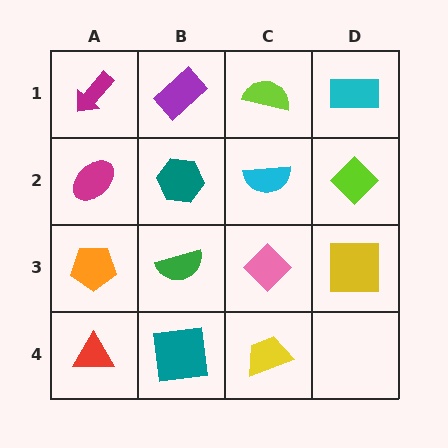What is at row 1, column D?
A cyan rectangle.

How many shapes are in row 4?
3 shapes.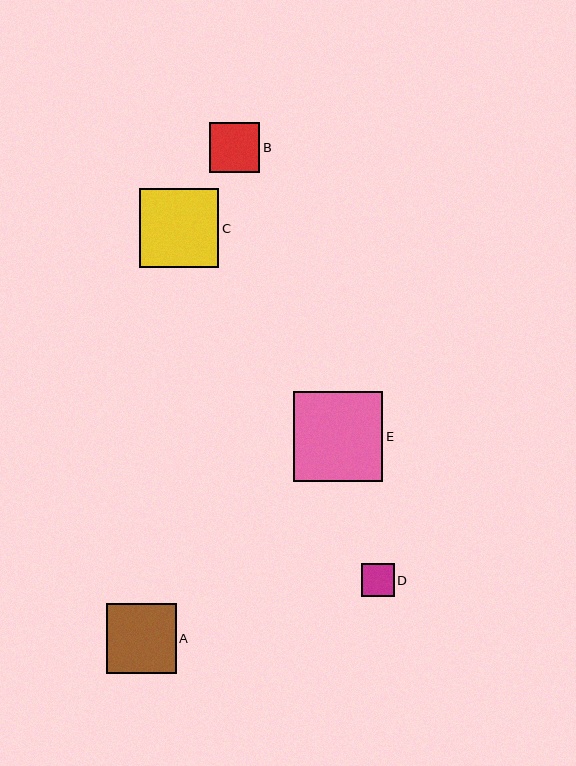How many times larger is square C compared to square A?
Square C is approximately 1.1 times the size of square A.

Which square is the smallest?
Square D is the smallest with a size of approximately 33 pixels.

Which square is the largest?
Square E is the largest with a size of approximately 90 pixels.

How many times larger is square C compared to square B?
Square C is approximately 1.6 times the size of square B.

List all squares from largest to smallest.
From largest to smallest: E, C, A, B, D.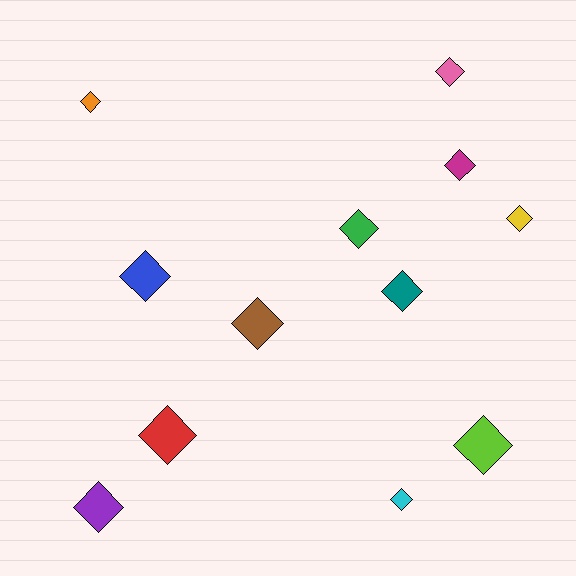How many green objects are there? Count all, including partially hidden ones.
There is 1 green object.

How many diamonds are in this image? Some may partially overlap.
There are 12 diamonds.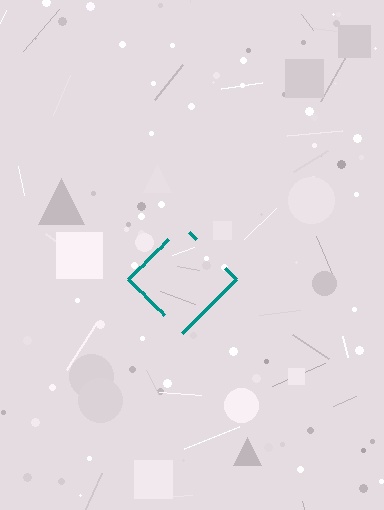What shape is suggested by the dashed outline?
The dashed outline suggests a diamond.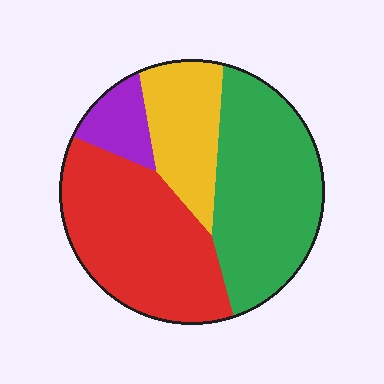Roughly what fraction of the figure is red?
Red takes up between a third and a half of the figure.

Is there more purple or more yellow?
Yellow.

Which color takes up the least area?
Purple, at roughly 10%.